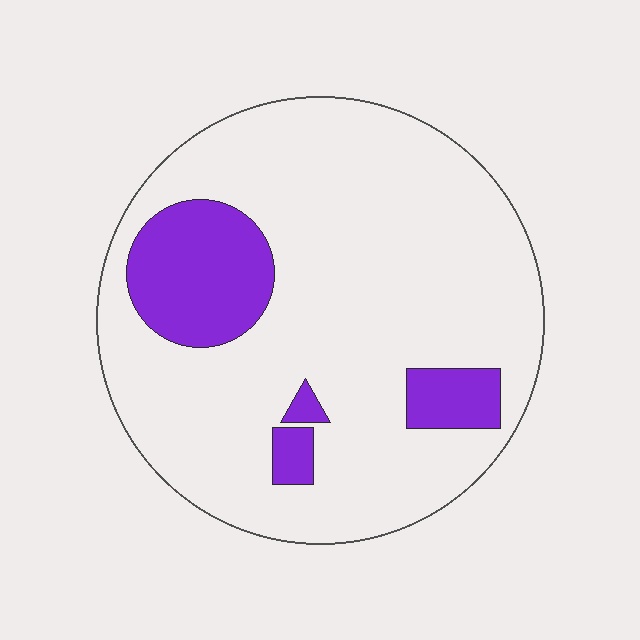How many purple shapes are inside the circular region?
4.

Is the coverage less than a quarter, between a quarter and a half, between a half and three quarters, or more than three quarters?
Less than a quarter.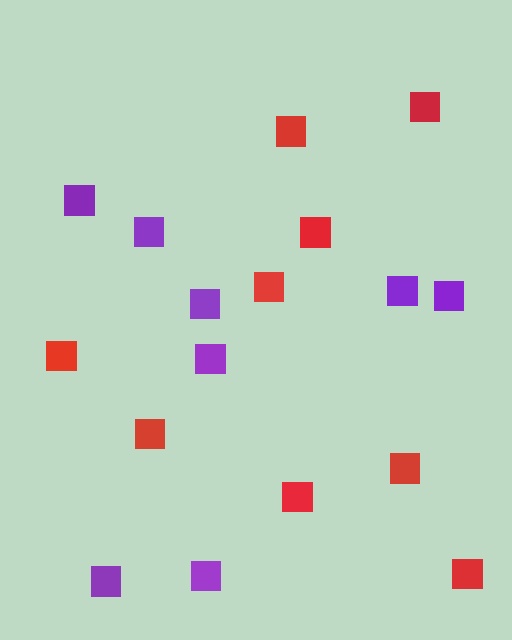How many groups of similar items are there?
There are 2 groups: one group of red squares (9) and one group of purple squares (8).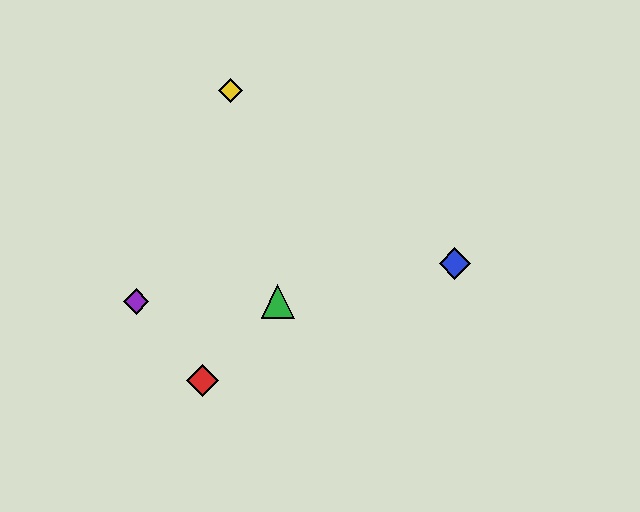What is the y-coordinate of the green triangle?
The green triangle is at y≈301.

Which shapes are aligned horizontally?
The green triangle, the purple diamond are aligned horizontally.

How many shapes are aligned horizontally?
2 shapes (the green triangle, the purple diamond) are aligned horizontally.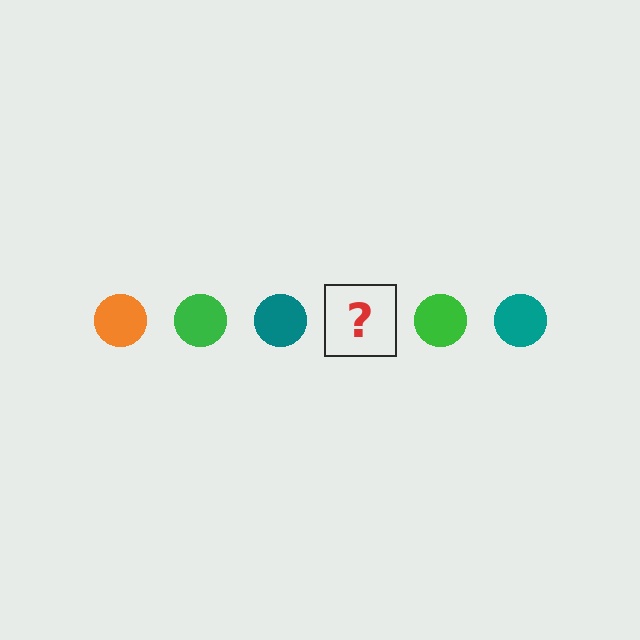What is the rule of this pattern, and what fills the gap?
The rule is that the pattern cycles through orange, green, teal circles. The gap should be filled with an orange circle.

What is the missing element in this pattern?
The missing element is an orange circle.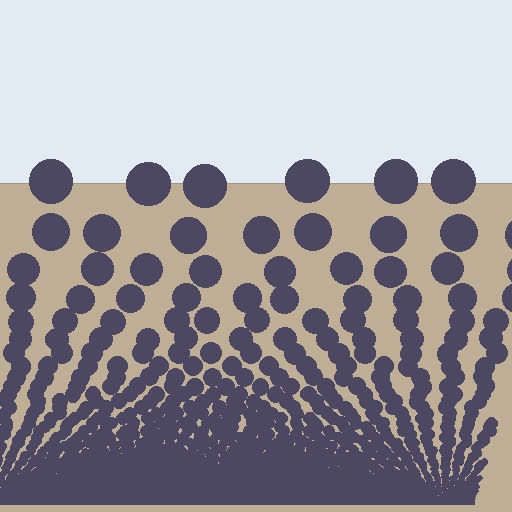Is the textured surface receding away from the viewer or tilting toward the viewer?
The surface appears to tilt toward the viewer. Texture elements get larger and sparser toward the top.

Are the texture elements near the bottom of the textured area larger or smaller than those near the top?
Smaller. The gradient is inverted — elements near the bottom are smaller and denser.